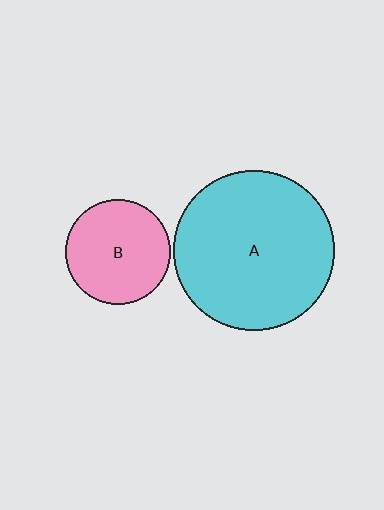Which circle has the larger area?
Circle A (cyan).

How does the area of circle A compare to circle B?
Approximately 2.3 times.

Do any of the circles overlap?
No, none of the circles overlap.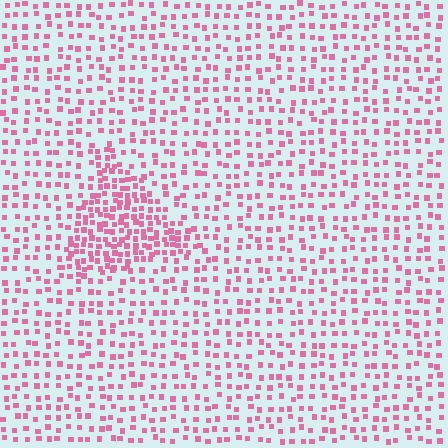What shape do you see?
I see a triangle.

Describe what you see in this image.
The image contains small pink elements arranged at two different densities. A triangle-shaped region is visible where the elements are more densely packed than the surrounding area.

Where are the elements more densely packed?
The elements are more densely packed inside the triangle boundary.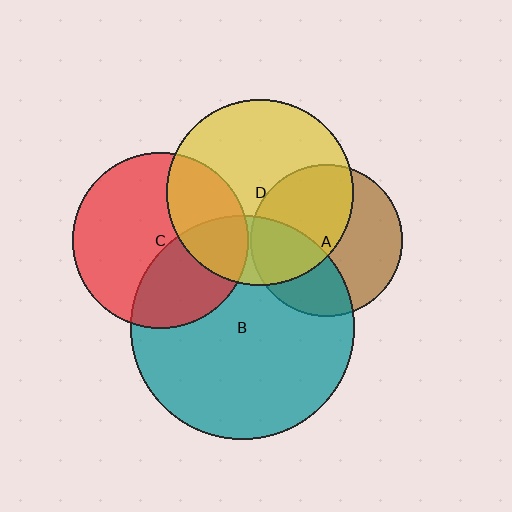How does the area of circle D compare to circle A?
Approximately 1.5 times.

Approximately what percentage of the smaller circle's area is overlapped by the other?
Approximately 35%.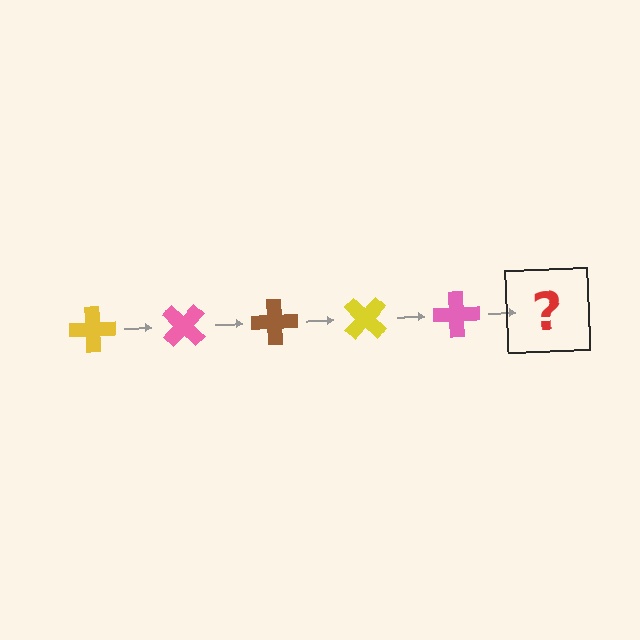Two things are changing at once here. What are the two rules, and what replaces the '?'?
The two rules are that it rotates 45 degrees each step and the color cycles through yellow, pink, and brown. The '?' should be a brown cross, rotated 225 degrees from the start.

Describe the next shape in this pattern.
It should be a brown cross, rotated 225 degrees from the start.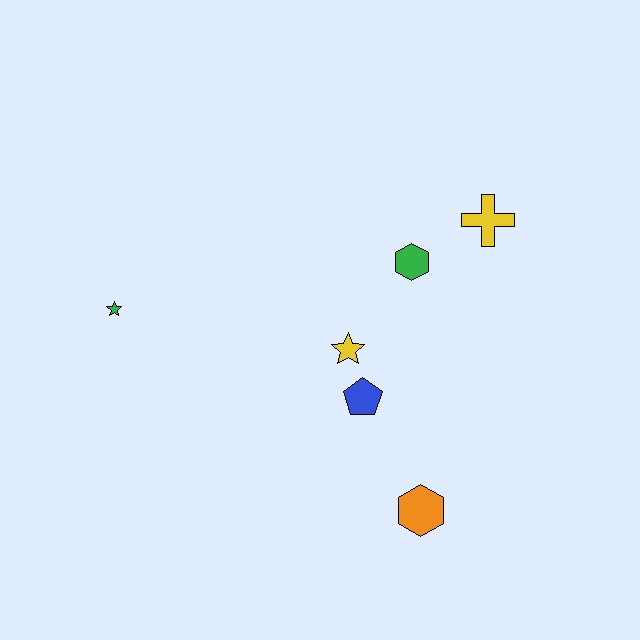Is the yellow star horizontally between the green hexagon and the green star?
Yes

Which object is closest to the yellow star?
The blue pentagon is closest to the yellow star.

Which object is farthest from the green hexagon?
The green star is farthest from the green hexagon.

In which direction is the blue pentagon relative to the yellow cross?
The blue pentagon is below the yellow cross.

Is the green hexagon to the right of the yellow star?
Yes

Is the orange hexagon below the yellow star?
Yes